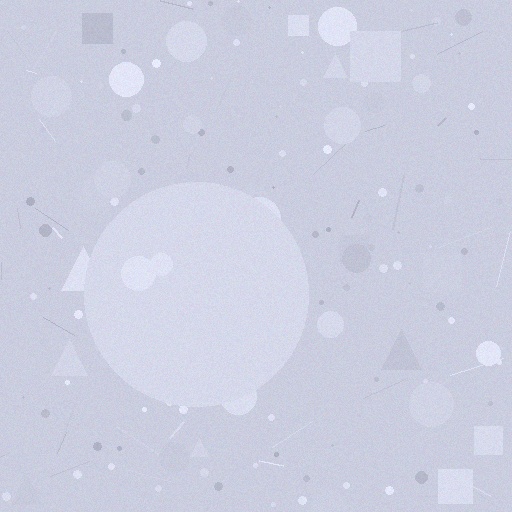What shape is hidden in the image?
A circle is hidden in the image.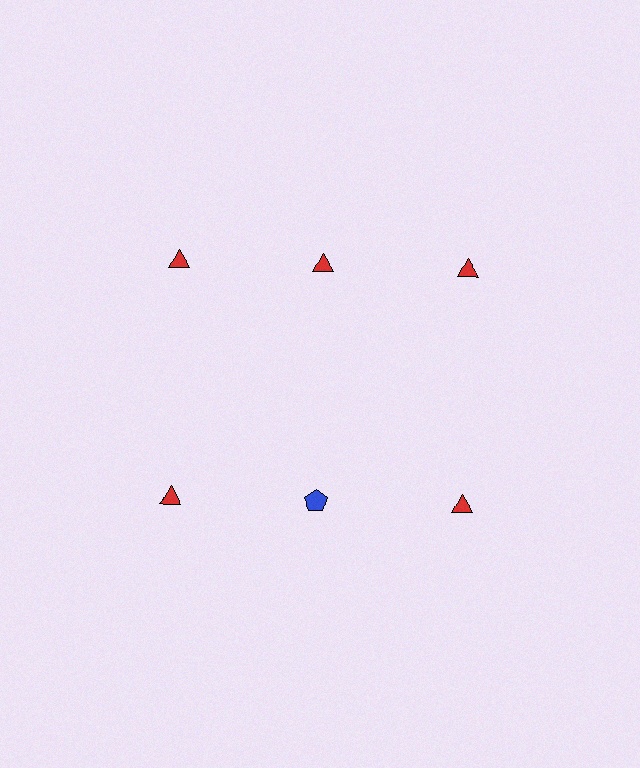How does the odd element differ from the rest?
It differs in both color (blue instead of red) and shape (pentagon instead of triangle).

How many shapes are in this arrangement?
There are 6 shapes arranged in a grid pattern.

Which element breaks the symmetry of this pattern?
The blue pentagon in the second row, second from left column breaks the symmetry. All other shapes are red triangles.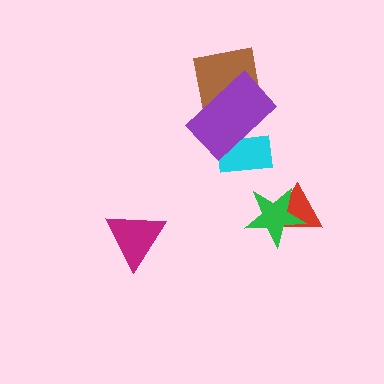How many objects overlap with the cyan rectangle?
1 object overlaps with the cyan rectangle.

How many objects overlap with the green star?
1 object overlaps with the green star.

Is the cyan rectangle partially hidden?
Yes, it is partially covered by another shape.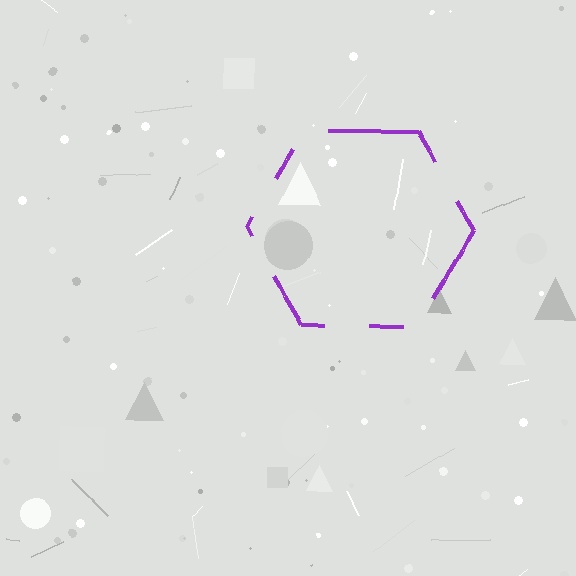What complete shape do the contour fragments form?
The contour fragments form a hexagon.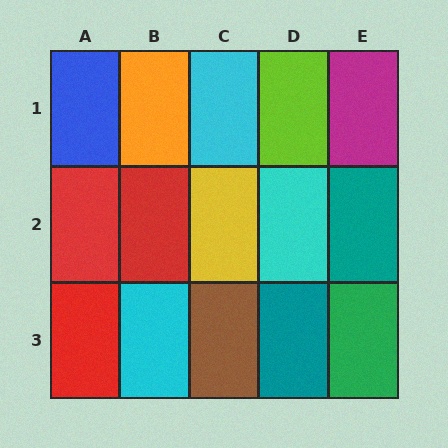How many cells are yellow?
1 cell is yellow.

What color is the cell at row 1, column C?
Cyan.